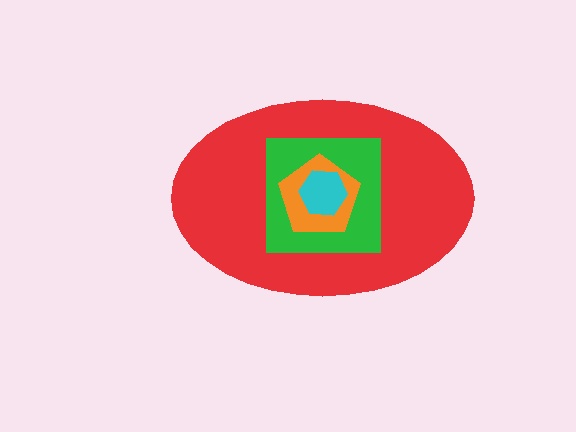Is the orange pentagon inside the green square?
Yes.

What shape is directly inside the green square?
The orange pentagon.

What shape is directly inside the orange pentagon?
The cyan hexagon.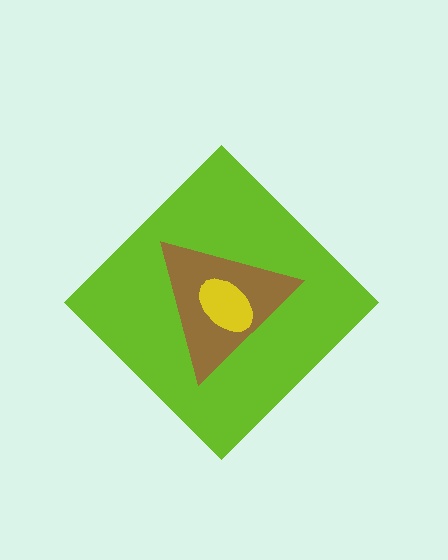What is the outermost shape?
The lime diamond.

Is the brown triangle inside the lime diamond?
Yes.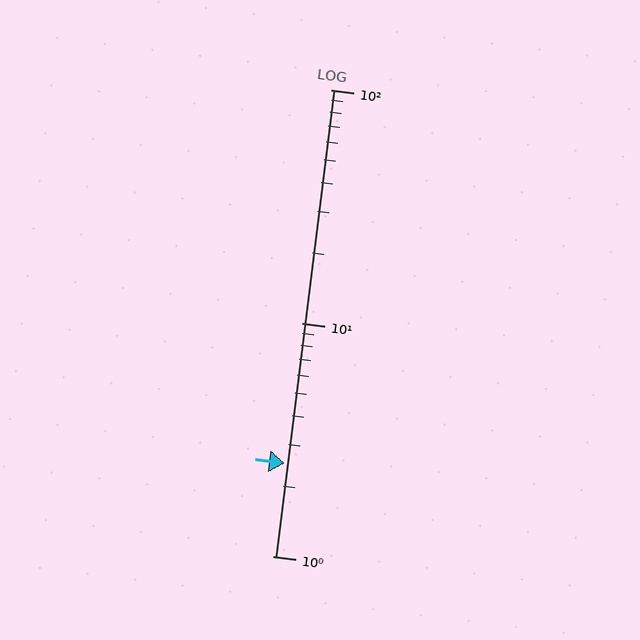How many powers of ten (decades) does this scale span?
The scale spans 2 decades, from 1 to 100.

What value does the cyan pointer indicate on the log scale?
The pointer indicates approximately 2.5.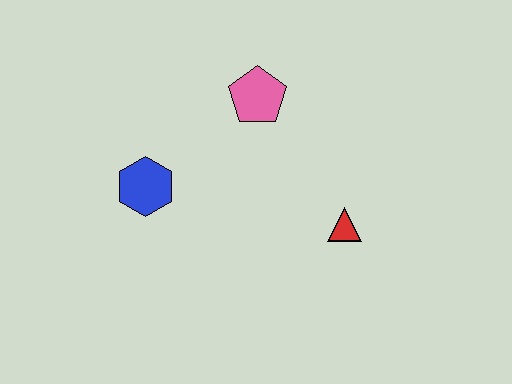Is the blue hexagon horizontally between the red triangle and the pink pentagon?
No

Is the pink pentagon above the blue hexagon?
Yes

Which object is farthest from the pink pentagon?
The red triangle is farthest from the pink pentagon.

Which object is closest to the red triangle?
The pink pentagon is closest to the red triangle.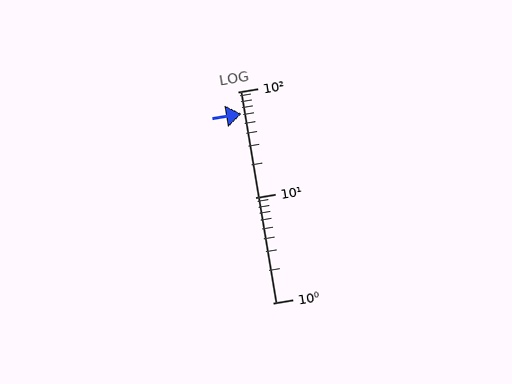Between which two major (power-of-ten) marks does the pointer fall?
The pointer is between 10 and 100.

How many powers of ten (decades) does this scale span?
The scale spans 2 decades, from 1 to 100.